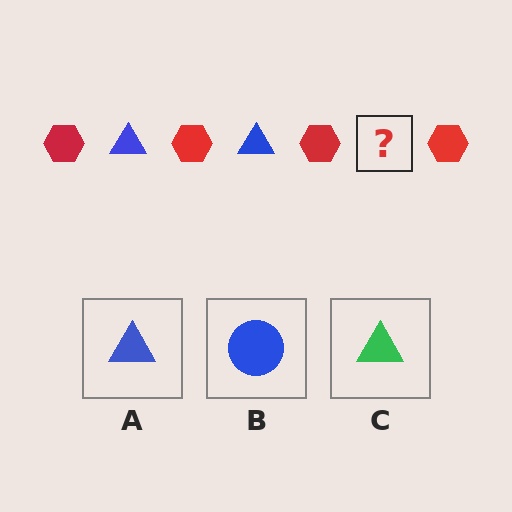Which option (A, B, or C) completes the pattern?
A.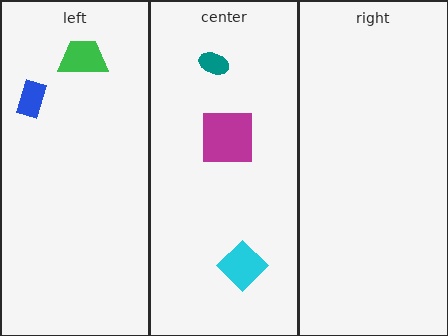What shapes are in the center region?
The cyan diamond, the magenta square, the teal ellipse.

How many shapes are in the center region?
3.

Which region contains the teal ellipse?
The center region.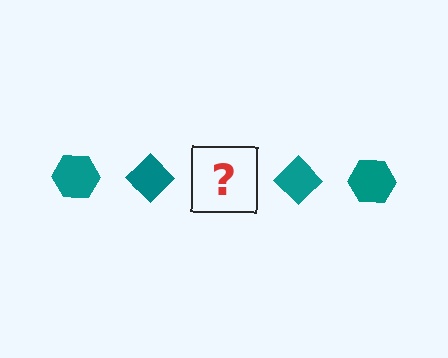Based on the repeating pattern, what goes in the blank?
The blank should be a teal hexagon.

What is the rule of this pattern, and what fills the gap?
The rule is that the pattern cycles through hexagon, diamond shapes in teal. The gap should be filled with a teal hexagon.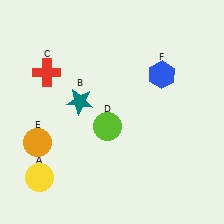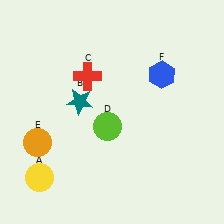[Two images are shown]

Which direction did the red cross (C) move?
The red cross (C) moved right.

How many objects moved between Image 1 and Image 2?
1 object moved between the two images.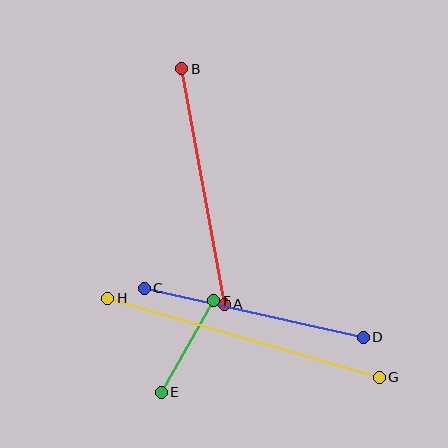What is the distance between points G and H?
The distance is approximately 283 pixels.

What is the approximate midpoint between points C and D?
The midpoint is at approximately (254, 313) pixels.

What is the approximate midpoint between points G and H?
The midpoint is at approximately (243, 338) pixels.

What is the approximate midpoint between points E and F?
The midpoint is at approximately (187, 346) pixels.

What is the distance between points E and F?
The distance is approximately 105 pixels.